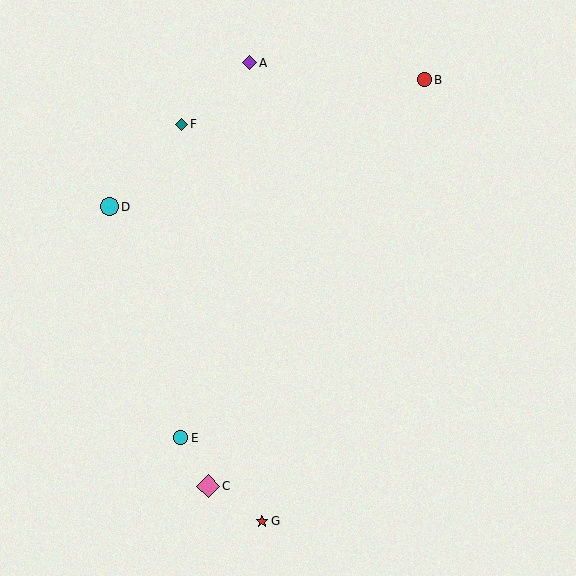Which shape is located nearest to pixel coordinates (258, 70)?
The purple diamond (labeled A) at (249, 63) is nearest to that location.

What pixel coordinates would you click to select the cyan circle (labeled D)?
Click at (109, 207) to select the cyan circle D.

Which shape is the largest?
The pink diamond (labeled C) is the largest.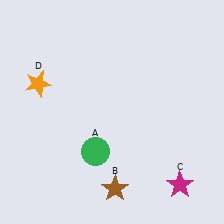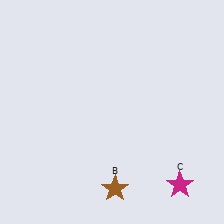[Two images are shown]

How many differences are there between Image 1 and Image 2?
There are 2 differences between the two images.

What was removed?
The orange star (D), the green circle (A) were removed in Image 2.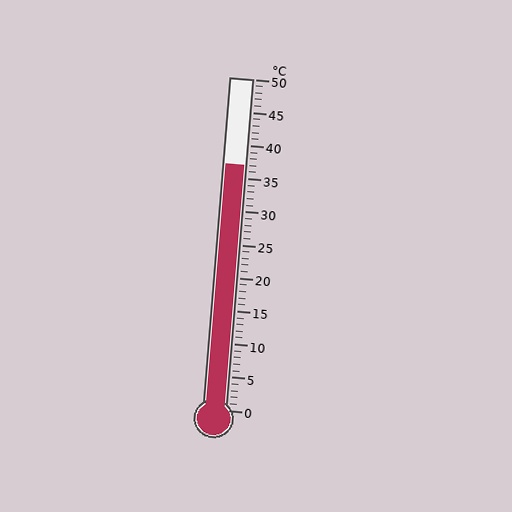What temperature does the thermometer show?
The thermometer shows approximately 37°C.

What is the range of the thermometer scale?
The thermometer scale ranges from 0°C to 50°C.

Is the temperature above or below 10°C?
The temperature is above 10°C.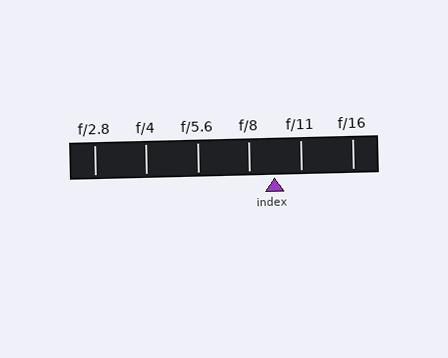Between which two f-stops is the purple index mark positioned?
The index mark is between f/8 and f/11.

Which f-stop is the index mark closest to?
The index mark is closest to f/8.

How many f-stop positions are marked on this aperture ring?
There are 6 f-stop positions marked.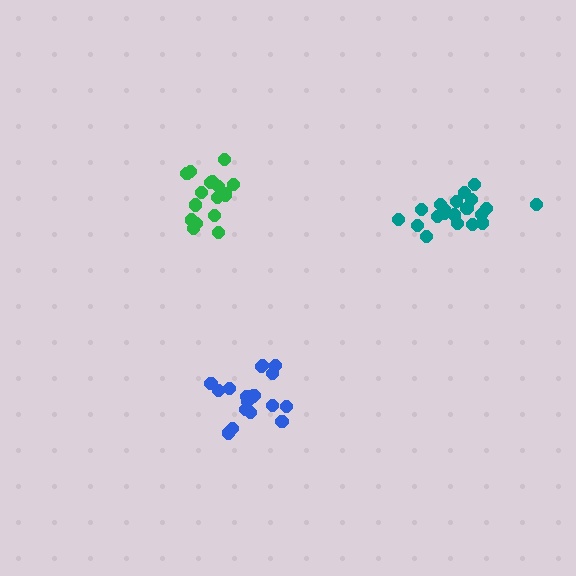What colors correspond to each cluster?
The clusters are colored: green, teal, blue.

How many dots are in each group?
Group 1: 17 dots, Group 2: 20 dots, Group 3: 18 dots (55 total).